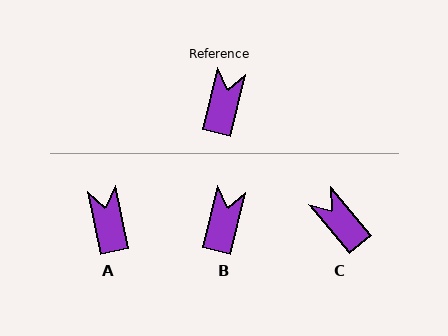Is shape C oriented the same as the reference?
No, it is off by about 54 degrees.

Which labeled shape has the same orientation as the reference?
B.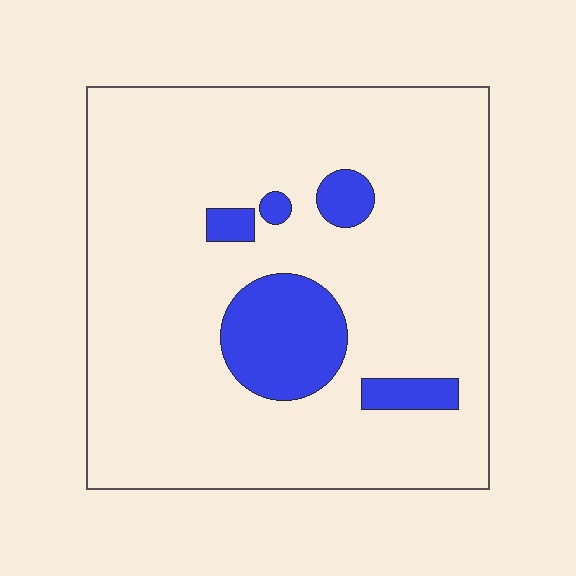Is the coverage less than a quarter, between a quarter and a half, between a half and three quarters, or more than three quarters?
Less than a quarter.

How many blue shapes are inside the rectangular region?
5.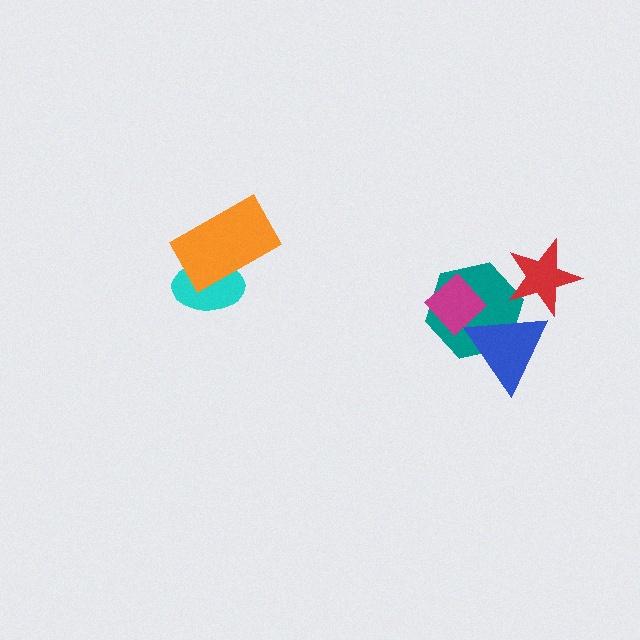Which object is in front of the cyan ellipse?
The orange rectangle is in front of the cyan ellipse.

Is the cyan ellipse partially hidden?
Yes, it is partially covered by another shape.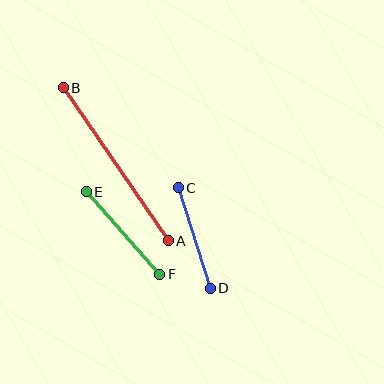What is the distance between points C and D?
The distance is approximately 106 pixels.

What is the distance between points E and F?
The distance is approximately 111 pixels.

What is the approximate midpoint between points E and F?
The midpoint is at approximately (123, 233) pixels.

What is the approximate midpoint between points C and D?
The midpoint is at approximately (194, 238) pixels.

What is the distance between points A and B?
The distance is approximately 186 pixels.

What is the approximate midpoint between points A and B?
The midpoint is at approximately (116, 164) pixels.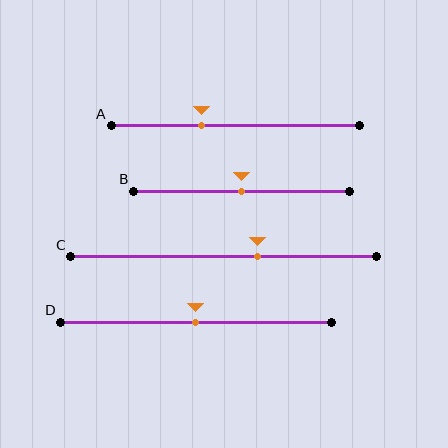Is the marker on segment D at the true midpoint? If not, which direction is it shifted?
Yes, the marker on segment D is at the true midpoint.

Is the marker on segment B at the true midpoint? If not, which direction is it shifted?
Yes, the marker on segment B is at the true midpoint.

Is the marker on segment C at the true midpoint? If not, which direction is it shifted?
No, the marker on segment C is shifted to the right by about 11% of the segment length.